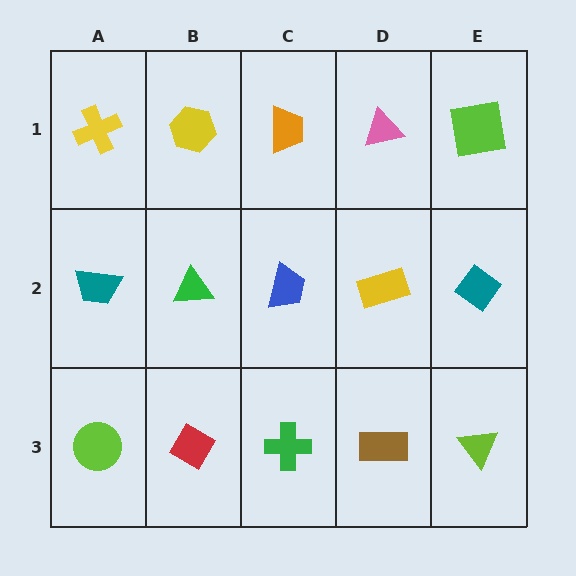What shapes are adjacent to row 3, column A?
A teal trapezoid (row 2, column A), a red diamond (row 3, column B).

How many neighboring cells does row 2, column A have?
3.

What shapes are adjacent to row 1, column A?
A teal trapezoid (row 2, column A), a yellow hexagon (row 1, column B).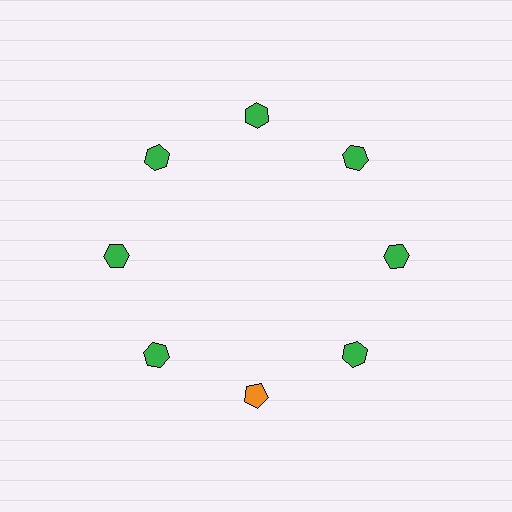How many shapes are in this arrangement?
There are 8 shapes arranged in a ring pattern.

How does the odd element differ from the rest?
It differs in both color (orange instead of green) and shape (pentagon instead of hexagon).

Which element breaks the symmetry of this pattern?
The orange pentagon at roughly the 6 o'clock position breaks the symmetry. All other shapes are green hexagons.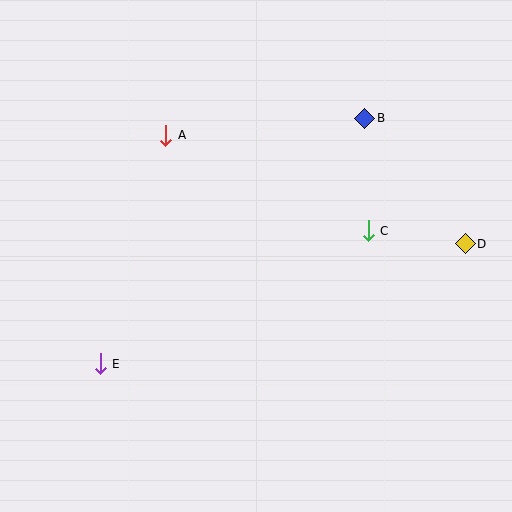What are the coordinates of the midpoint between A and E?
The midpoint between A and E is at (133, 249).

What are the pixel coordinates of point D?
Point D is at (465, 244).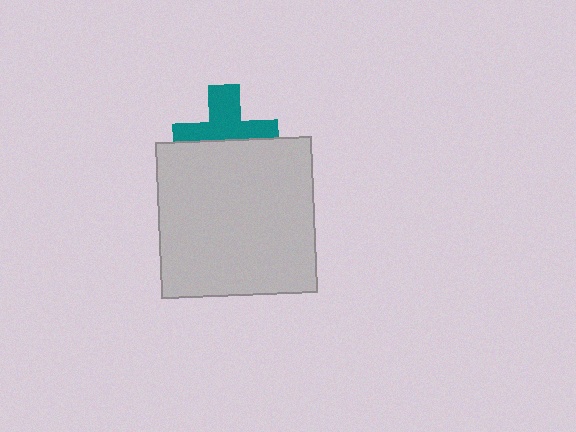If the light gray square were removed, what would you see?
You would see the complete teal cross.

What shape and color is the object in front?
The object in front is a light gray square.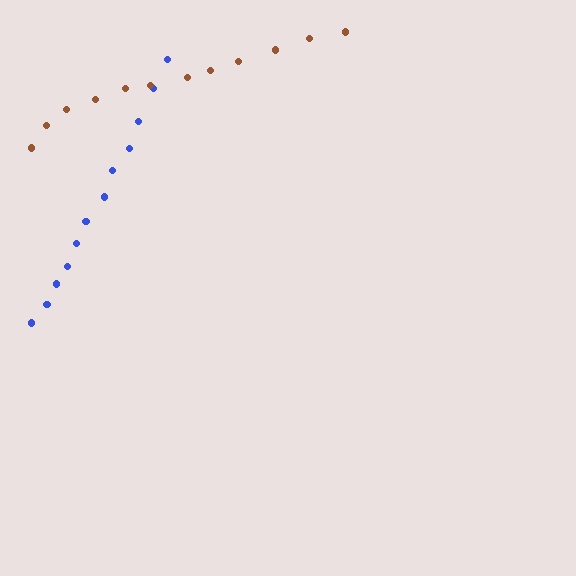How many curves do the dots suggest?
There are 2 distinct paths.